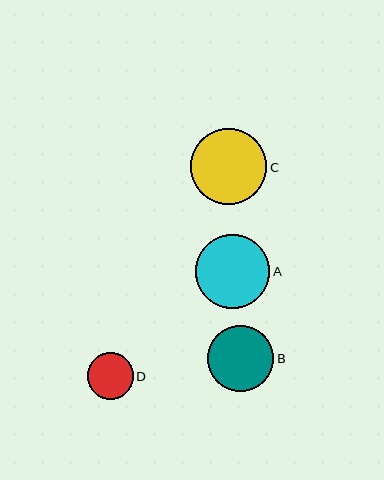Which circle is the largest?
Circle C is the largest with a size of approximately 76 pixels.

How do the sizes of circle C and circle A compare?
Circle C and circle A are approximately the same size.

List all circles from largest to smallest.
From largest to smallest: C, A, B, D.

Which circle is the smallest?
Circle D is the smallest with a size of approximately 46 pixels.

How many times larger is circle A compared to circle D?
Circle A is approximately 1.6 times the size of circle D.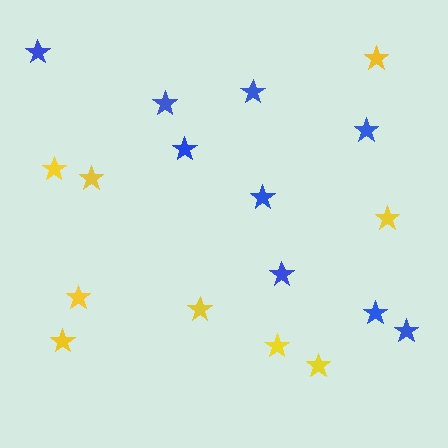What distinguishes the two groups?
There are 2 groups: one group of yellow stars (9) and one group of blue stars (9).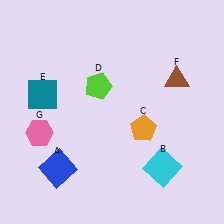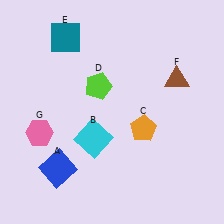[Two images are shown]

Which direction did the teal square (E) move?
The teal square (E) moved up.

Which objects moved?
The objects that moved are: the cyan square (B), the teal square (E).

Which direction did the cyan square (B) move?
The cyan square (B) moved left.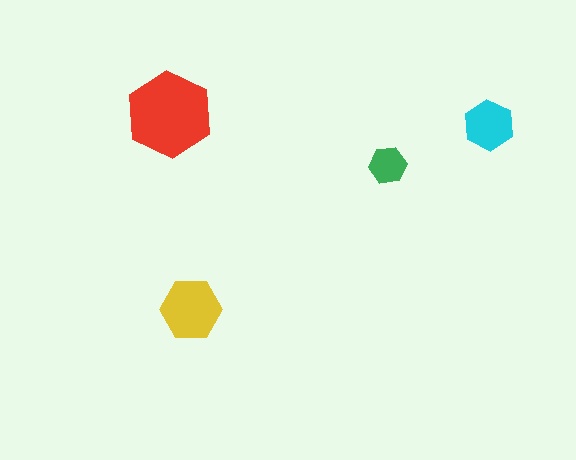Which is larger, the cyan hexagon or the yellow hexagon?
The yellow one.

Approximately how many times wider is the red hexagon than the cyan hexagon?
About 1.5 times wider.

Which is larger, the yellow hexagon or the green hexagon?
The yellow one.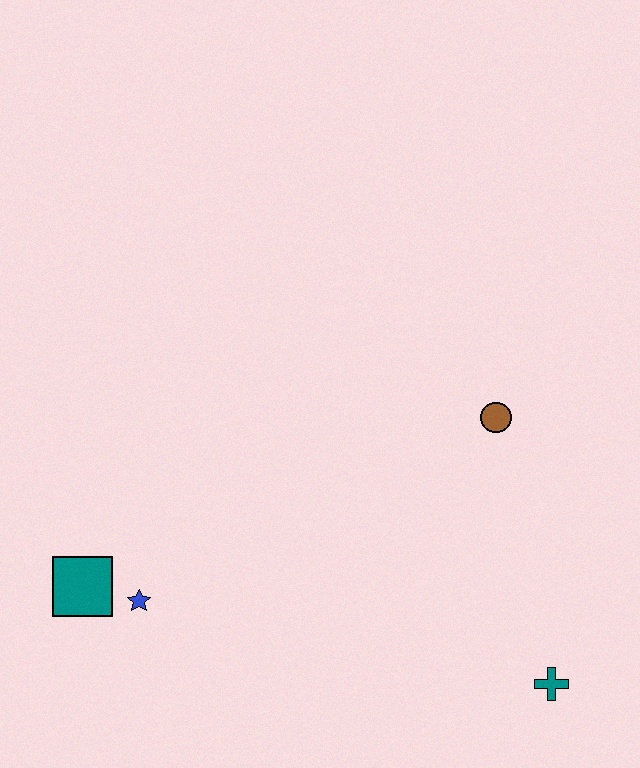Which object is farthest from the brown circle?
The teal square is farthest from the brown circle.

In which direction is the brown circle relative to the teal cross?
The brown circle is above the teal cross.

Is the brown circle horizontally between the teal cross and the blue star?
Yes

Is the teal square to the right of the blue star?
No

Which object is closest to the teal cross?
The brown circle is closest to the teal cross.